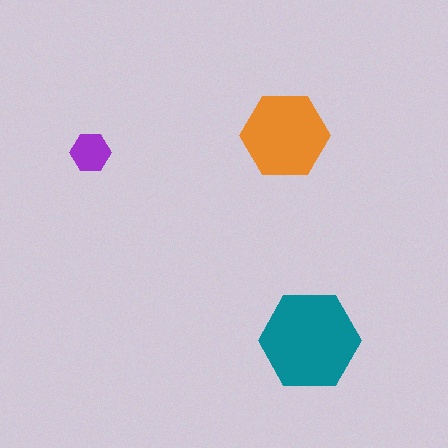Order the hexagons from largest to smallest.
the teal one, the orange one, the purple one.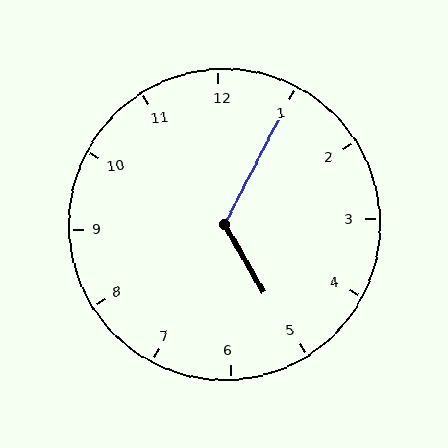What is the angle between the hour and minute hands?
Approximately 122 degrees.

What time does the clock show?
5:05.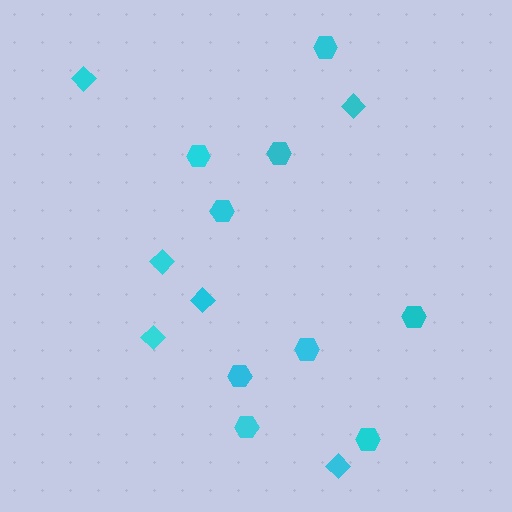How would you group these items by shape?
There are 2 groups: one group of hexagons (9) and one group of diamonds (6).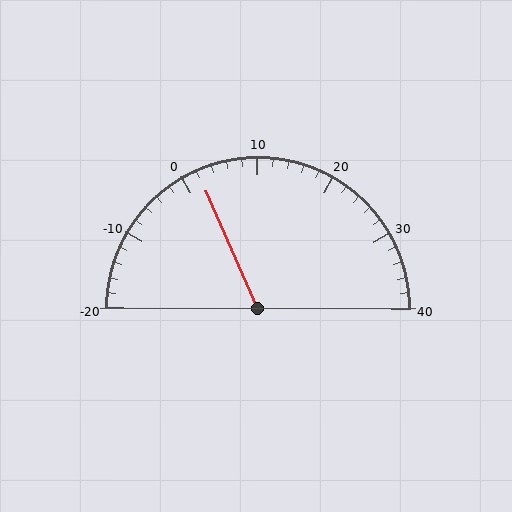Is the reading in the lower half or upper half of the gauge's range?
The reading is in the lower half of the range (-20 to 40).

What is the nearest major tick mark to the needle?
The nearest major tick mark is 0.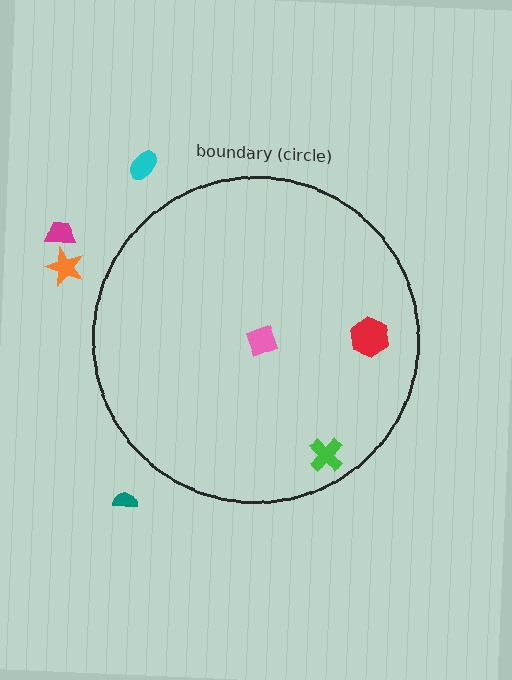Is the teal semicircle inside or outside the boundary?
Outside.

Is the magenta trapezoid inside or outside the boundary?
Outside.